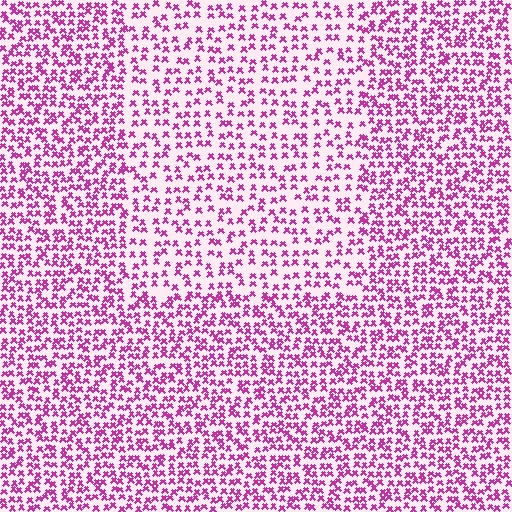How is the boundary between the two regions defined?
The boundary is defined by a change in element density (approximately 1.6x ratio). All elements are the same color, size, and shape.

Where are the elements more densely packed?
The elements are more densely packed outside the rectangle boundary.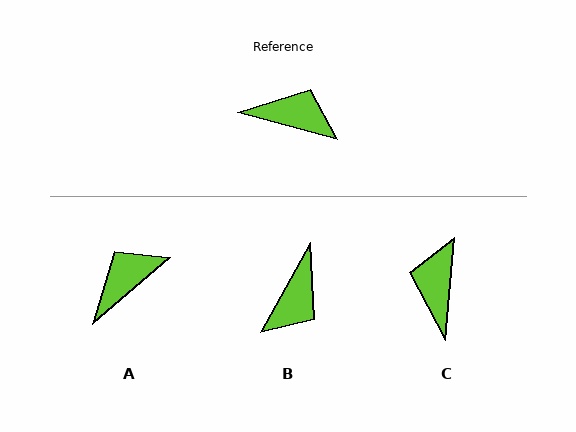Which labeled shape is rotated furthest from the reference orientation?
B, about 104 degrees away.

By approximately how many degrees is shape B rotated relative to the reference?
Approximately 104 degrees clockwise.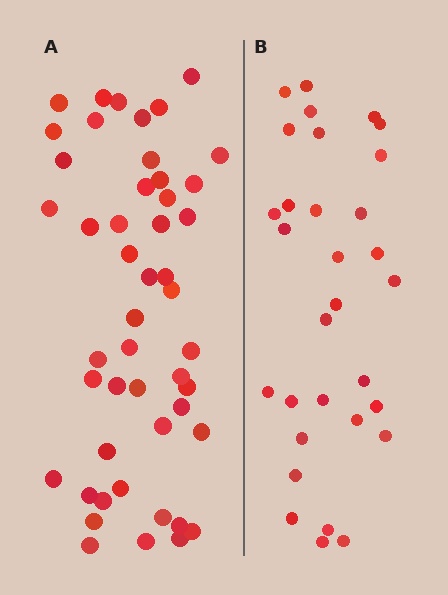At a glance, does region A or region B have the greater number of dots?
Region A (the left region) has more dots.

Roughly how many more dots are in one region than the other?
Region A has approximately 15 more dots than region B.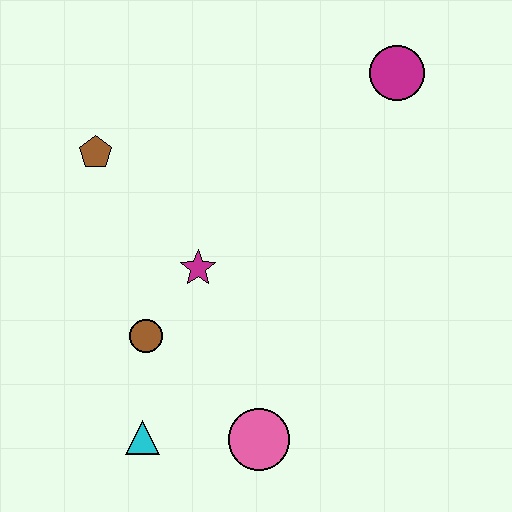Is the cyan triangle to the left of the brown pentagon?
No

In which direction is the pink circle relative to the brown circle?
The pink circle is to the right of the brown circle.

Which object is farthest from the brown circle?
The magenta circle is farthest from the brown circle.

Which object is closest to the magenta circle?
The magenta star is closest to the magenta circle.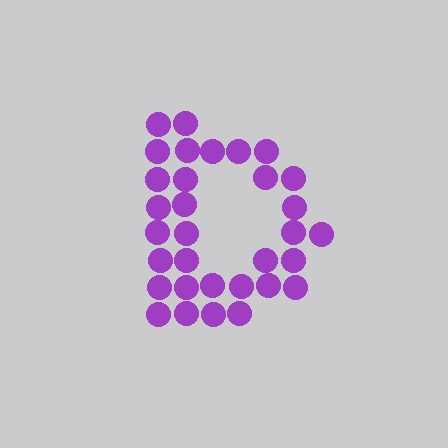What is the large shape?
The large shape is the letter D.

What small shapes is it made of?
It is made of small circles.